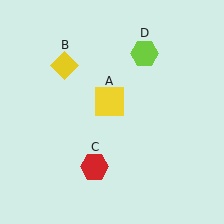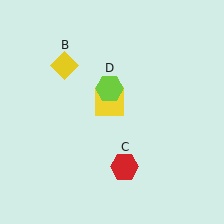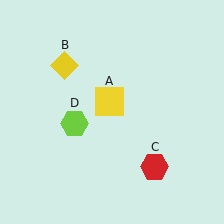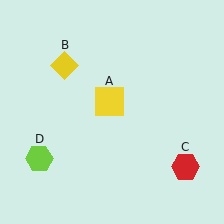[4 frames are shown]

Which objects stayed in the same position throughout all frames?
Yellow square (object A) and yellow diamond (object B) remained stationary.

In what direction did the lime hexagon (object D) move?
The lime hexagon (object D) moved down and to the left.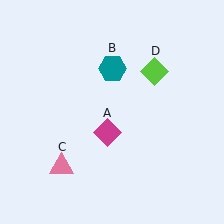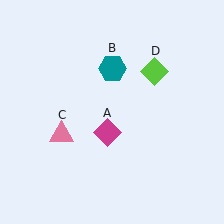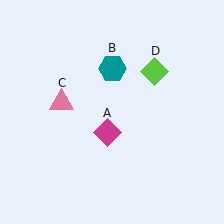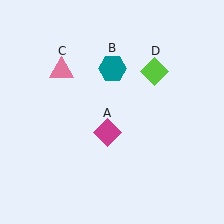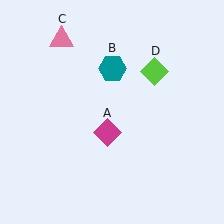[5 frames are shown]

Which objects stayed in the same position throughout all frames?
Magenta diamond (object A) and teal hexagon (object B) and lime diamond (object D) remained stationary.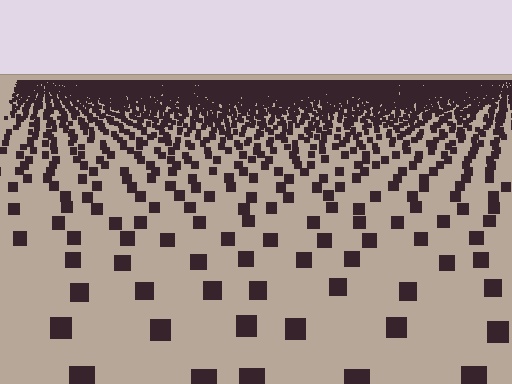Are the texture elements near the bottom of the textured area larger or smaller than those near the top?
Larger. Near the bottom, elements are closer to the viewer and appear at a bigger on-screen size.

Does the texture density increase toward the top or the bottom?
Density increases toward the top.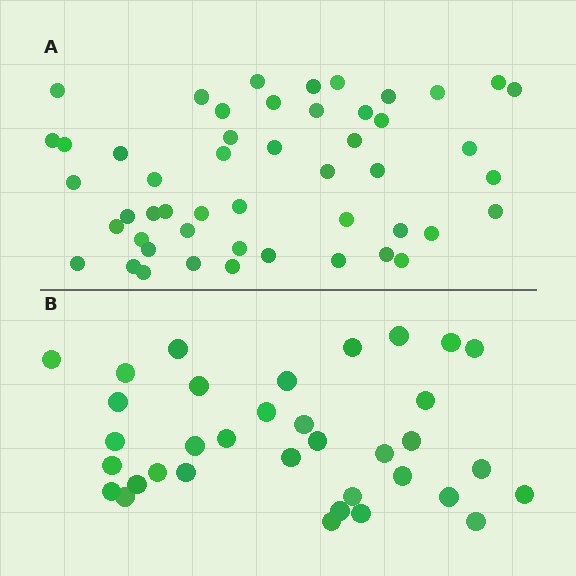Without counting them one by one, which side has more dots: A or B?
Region A (the top region) has more dots.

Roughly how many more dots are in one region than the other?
Region A has approximately 15 more dots than region B.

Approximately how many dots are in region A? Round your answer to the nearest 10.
About 50 dots.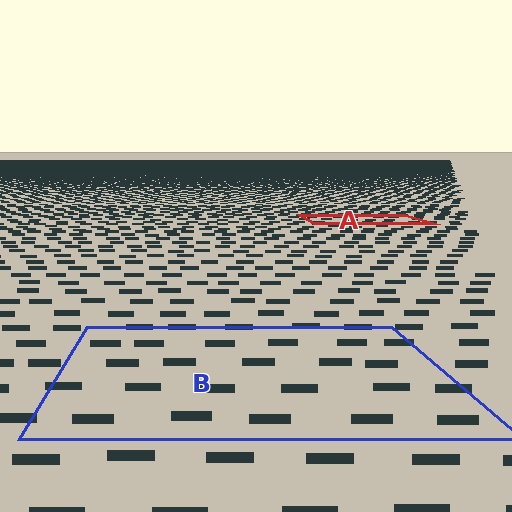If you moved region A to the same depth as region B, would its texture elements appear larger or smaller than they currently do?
They would appear larger. At a closer depth, the same texture elements are projected at a bigger on-screen size.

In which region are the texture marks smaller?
The texture marks are smaller in region A, because it is farther away.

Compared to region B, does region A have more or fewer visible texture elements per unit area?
Region A has more texture elements per unit area — they are packed more densely because it is farther away.